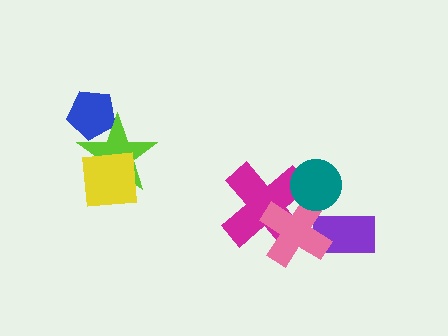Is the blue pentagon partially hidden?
Yes, it is partially covered by another shape.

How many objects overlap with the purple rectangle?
1 object overlaps with the purple rectangle.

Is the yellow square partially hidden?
No, no other shape covers it.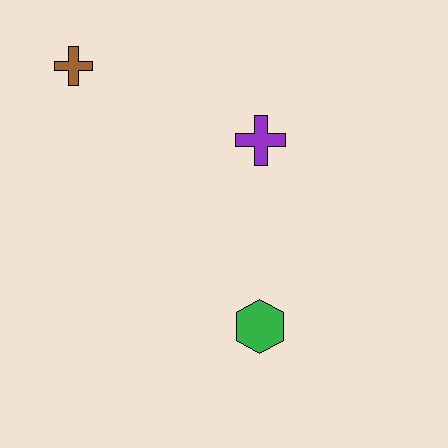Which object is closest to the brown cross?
The purple cross is closest to the brown cross.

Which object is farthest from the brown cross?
The green hexagon is farthest from the brown cross.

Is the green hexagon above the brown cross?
No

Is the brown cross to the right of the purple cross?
No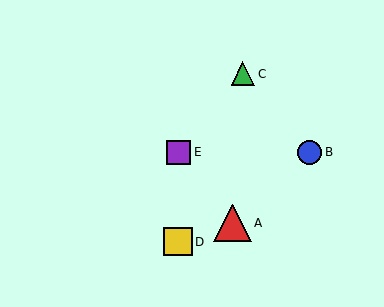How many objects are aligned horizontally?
2 objects (B, E) are aligned horizontally.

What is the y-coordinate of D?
Object D is at y≈242.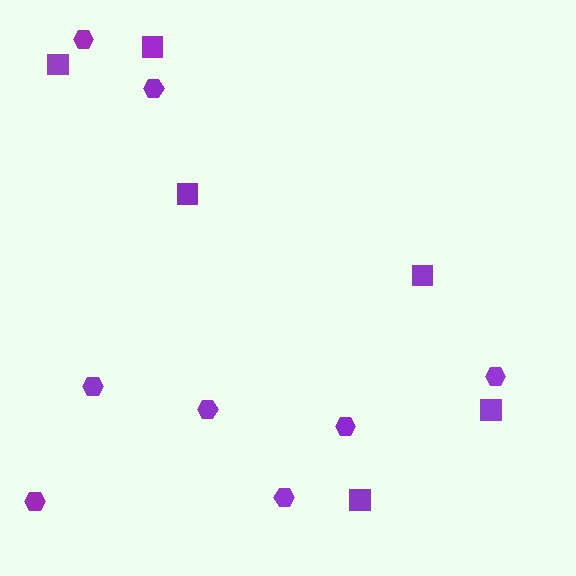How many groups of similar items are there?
There are 2 groups: one group of squares (6) and one group of hexagons (8).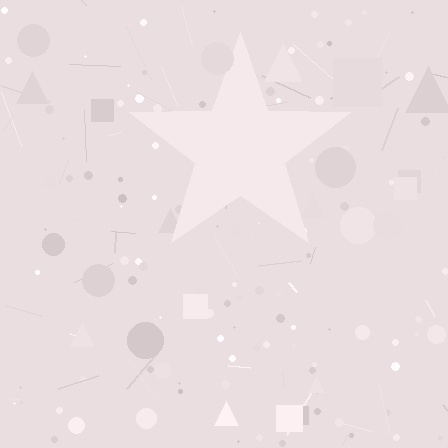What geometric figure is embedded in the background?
A star is embedded in the background.